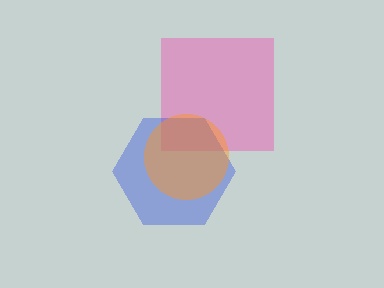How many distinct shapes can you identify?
There are 3 distinct shapes: a pink square, a blue hexagon, an orange circle.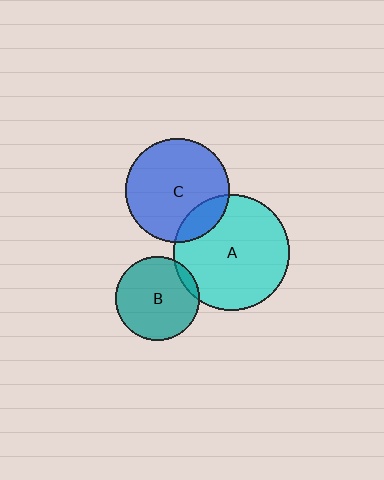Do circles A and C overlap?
Yes.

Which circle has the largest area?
Circle A (cyan).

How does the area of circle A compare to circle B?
Approximately 1.9 times.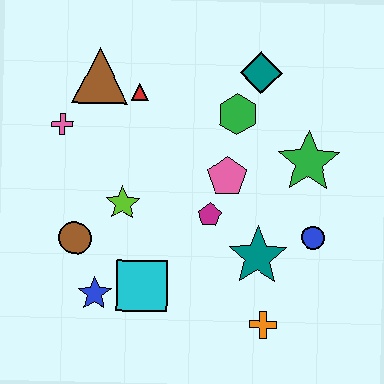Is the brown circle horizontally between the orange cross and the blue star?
No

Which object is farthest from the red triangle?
The orange cross is farthest from the red triangle.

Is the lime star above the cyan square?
Yes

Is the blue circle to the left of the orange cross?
No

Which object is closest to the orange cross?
The teal star is closest to the orange cross.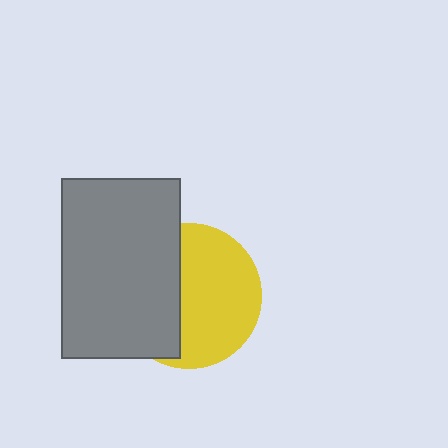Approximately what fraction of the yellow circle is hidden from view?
Roughly 43% of the yellow circle is hidden behind the gray rectangle.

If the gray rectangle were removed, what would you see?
You would see the complete yellow circle.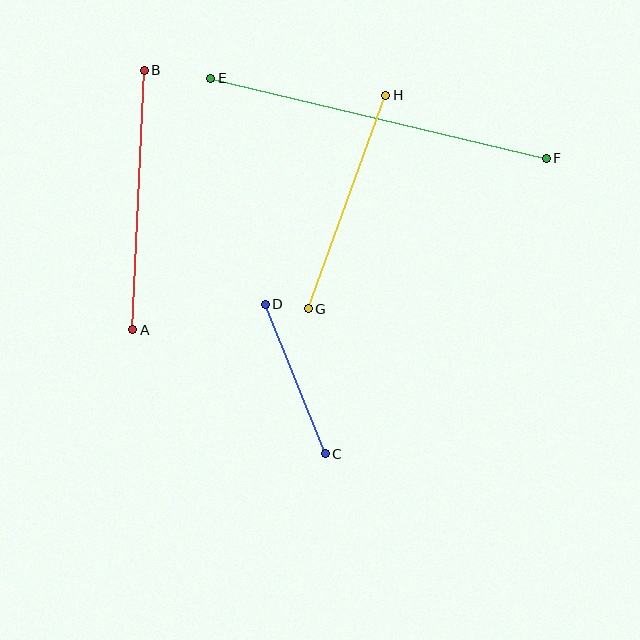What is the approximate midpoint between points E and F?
The midpoint is at approximately (379, 118) pixels.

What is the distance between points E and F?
The distance is approximately 345 pixels.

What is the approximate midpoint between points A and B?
The midpoint is at approximately (138, 200) pixels.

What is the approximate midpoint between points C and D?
The midpoint is at approximately (295, 379) pixels.